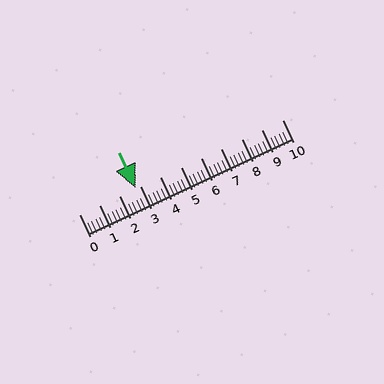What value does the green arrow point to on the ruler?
The green arrow points to approximately 2.8.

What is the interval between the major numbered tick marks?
The major tick marks are spaced 1 units apart.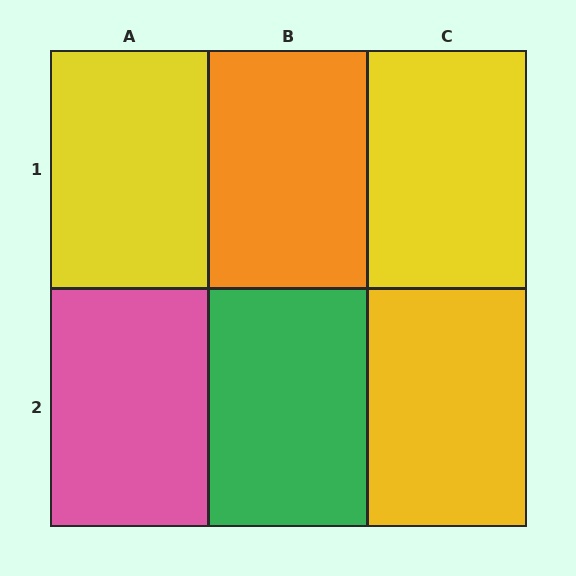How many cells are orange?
1 cell is orange.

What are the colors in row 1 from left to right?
Yellow, orange, yellow.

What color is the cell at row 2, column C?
Yellow.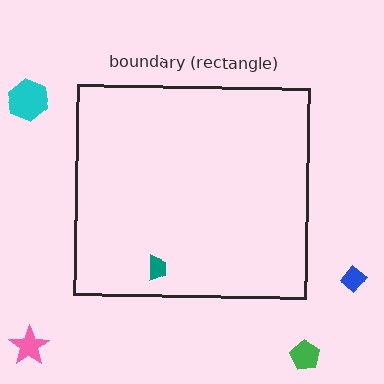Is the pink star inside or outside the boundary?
Outside.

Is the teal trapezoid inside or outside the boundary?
Inside.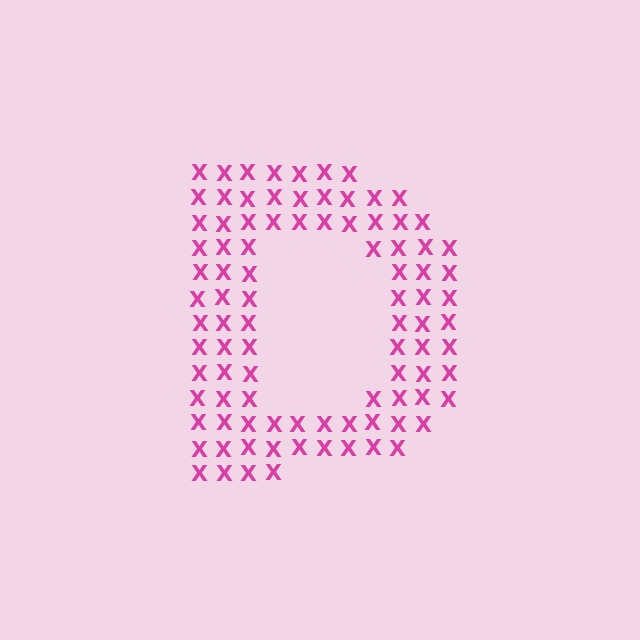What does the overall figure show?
The overall figure shows the letter D.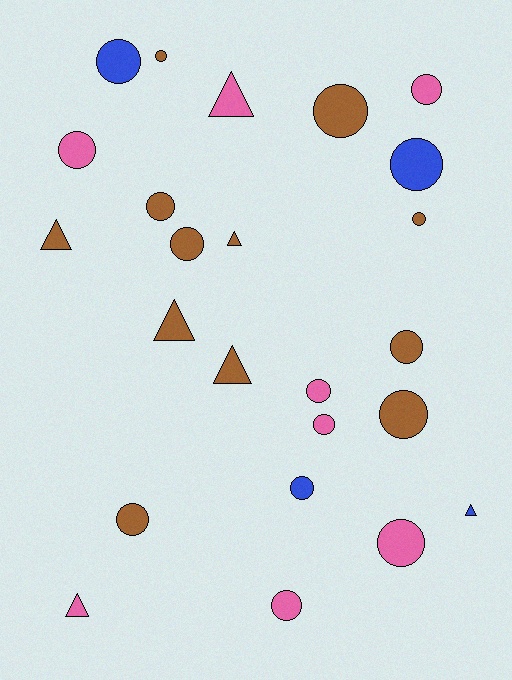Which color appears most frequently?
Brown, with 12 objects.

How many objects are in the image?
There are 24 objects.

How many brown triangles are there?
There are 4 brown triangles.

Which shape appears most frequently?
Circle, with 17 objects.